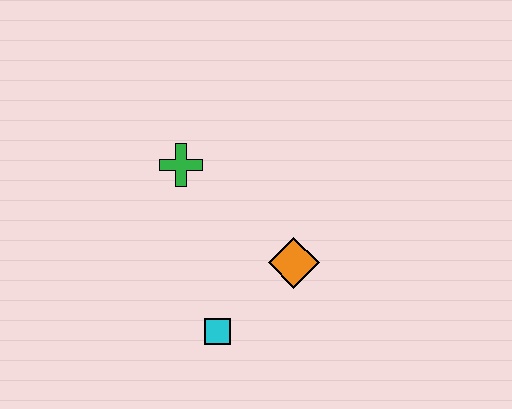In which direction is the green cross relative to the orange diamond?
The green cross is to the left of the orange diamond.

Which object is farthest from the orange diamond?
The green cross is farthest from the orange diamond.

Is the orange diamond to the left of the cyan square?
No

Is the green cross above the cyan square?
Yes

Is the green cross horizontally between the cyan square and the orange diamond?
No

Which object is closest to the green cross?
The orange diamond is closest to the green cross.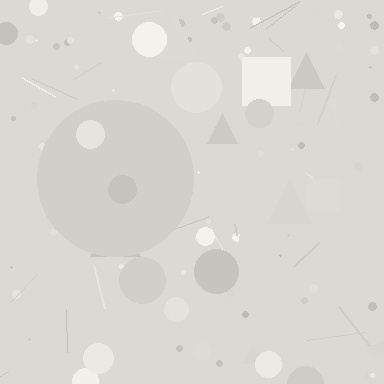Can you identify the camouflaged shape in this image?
The camouflaged shape is a circle.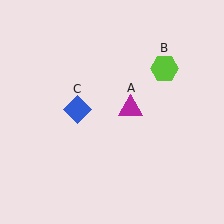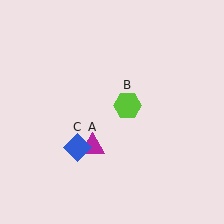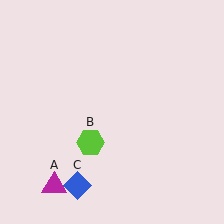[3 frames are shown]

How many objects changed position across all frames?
3 objects changed position: magenta triangle (object A), lime hexagon (object B), blue diamond (object C).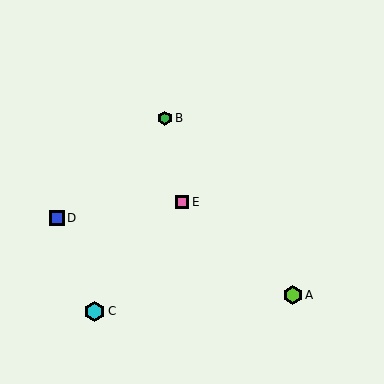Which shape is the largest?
The cyan hexagon (labeled C) is the largest.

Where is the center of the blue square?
The center of the blue square is at (57, 218).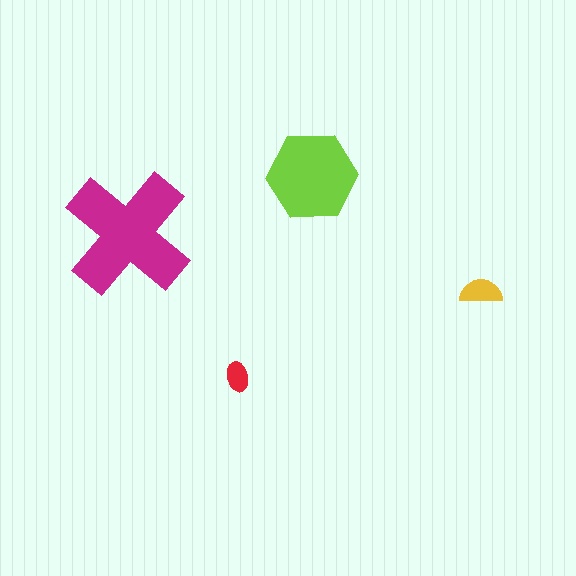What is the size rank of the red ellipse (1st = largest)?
4th.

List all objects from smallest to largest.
The red ellipse, the yellow semicircle, the lime hexagon, the magenta cross.